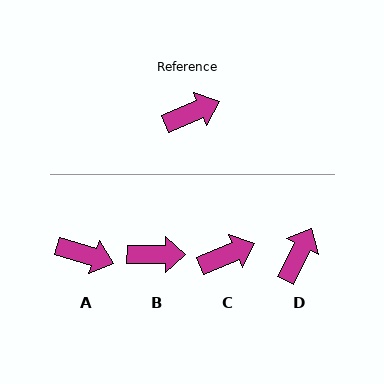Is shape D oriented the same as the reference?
No, it is off by about 41 degrees.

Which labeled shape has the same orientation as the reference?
C.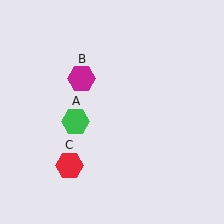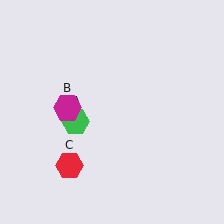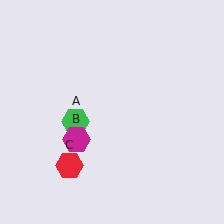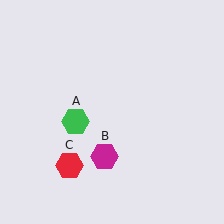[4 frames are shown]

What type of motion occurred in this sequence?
The magenta hexagon (object B) rotated counterclockwise around the center of the scene.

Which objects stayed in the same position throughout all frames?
Green hexagon (object A) and red hexagon (object C) remained stationary.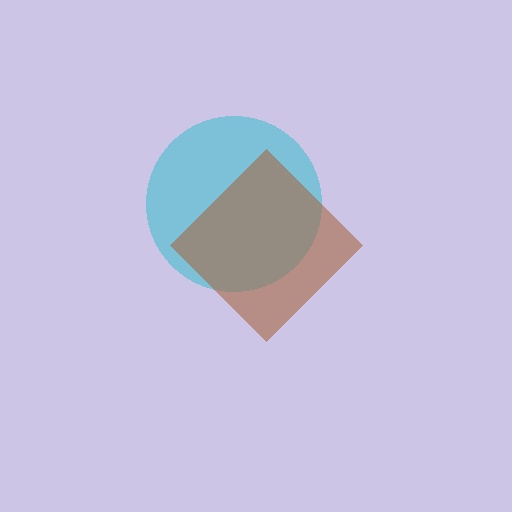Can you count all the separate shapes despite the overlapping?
Yes, there are 2 separate shapes.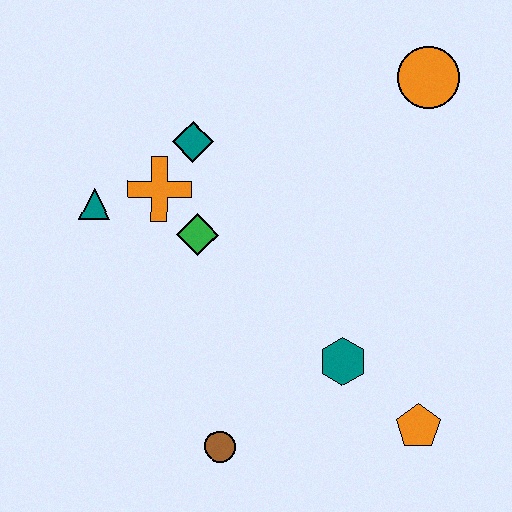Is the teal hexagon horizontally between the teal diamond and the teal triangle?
No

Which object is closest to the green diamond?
The orange cross is closest to the green diamond.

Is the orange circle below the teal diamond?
No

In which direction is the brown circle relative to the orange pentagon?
The brown circle is to the left of the orange pentagon.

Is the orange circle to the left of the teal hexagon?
No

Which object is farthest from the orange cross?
The orange pentagon is farthest from the orange cross.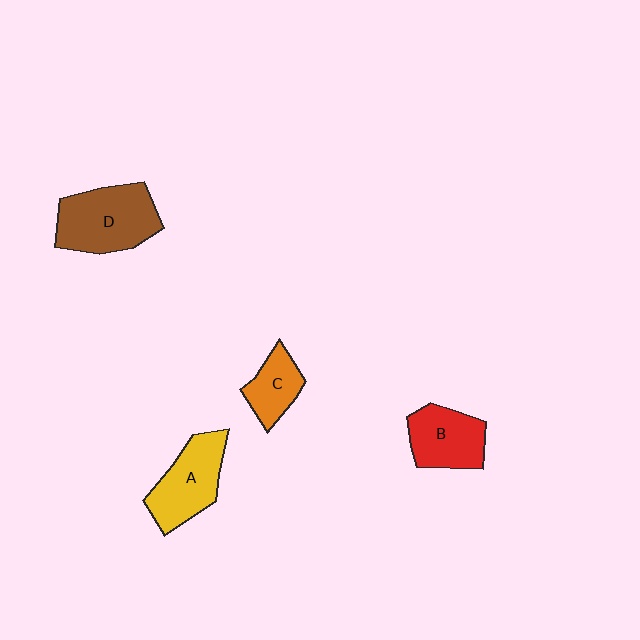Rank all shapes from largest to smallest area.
From largest to smallest: D (brown), A (yellow), B (red), C (orange).